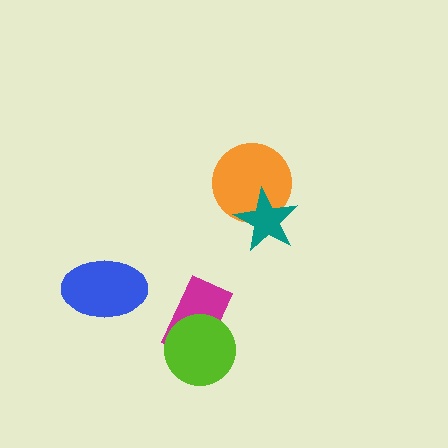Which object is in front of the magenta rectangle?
The lime circle is in front of the magenta rectangle.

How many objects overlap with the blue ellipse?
0 objects overlap with the blue ellipse.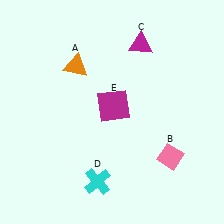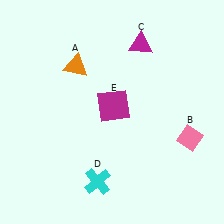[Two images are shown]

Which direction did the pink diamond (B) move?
The pink diamond (B) moved right.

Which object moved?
The pink diamond (B) moved right.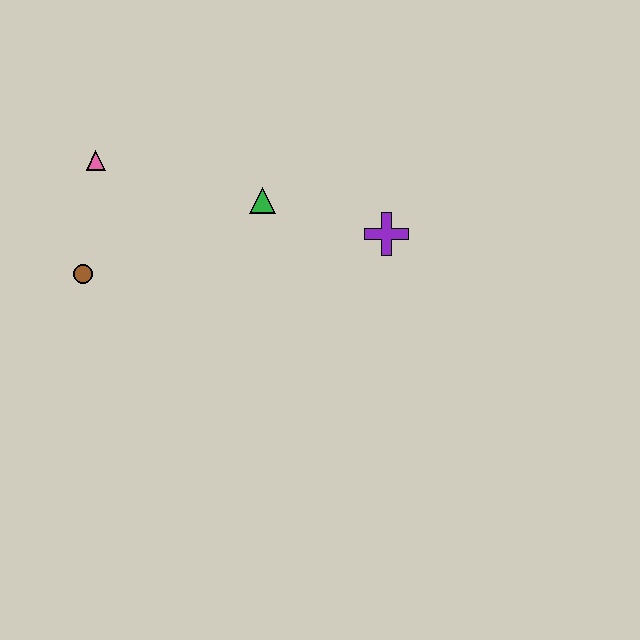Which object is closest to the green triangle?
The purple cross is closest to the green triangle.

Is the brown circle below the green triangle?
Yes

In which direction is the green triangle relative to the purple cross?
The green triangle is to the left of the purple cross.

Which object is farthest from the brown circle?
The purple cross is farthest from the brown circle.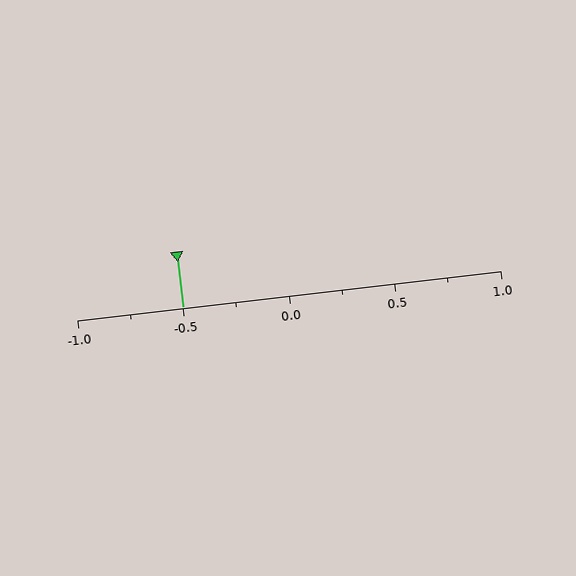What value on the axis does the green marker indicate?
The marker indicates approximately -0.5.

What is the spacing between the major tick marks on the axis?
The major ticks are spaced 0.5 apart.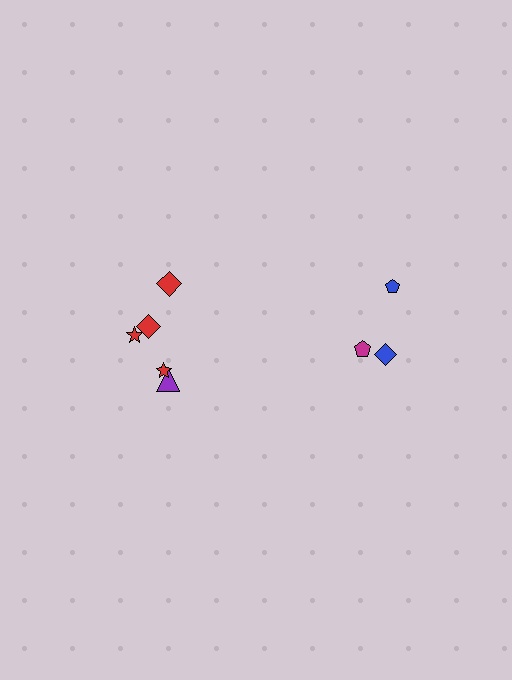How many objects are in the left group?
There are 5 objects.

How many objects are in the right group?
There are 3 objects.